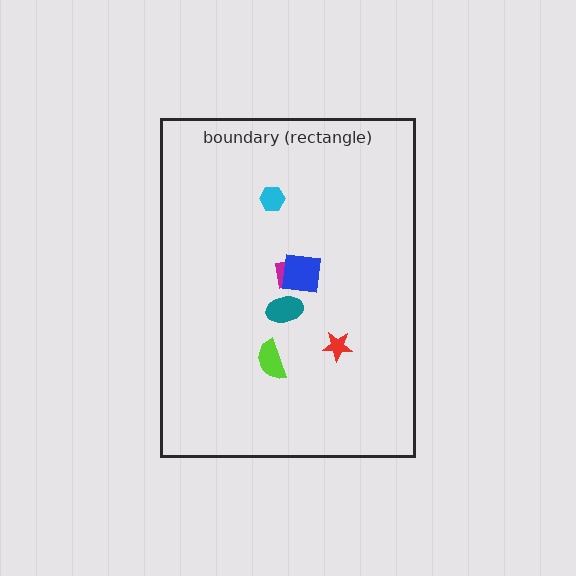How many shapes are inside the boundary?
6 inside, 0 outside.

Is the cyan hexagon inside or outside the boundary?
Inside.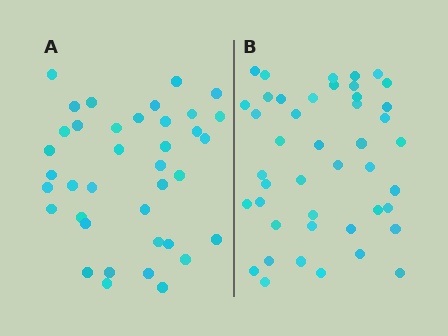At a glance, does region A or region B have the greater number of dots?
Region B (the right region) has more dots.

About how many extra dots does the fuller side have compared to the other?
Region B has about 6 more dots than region A.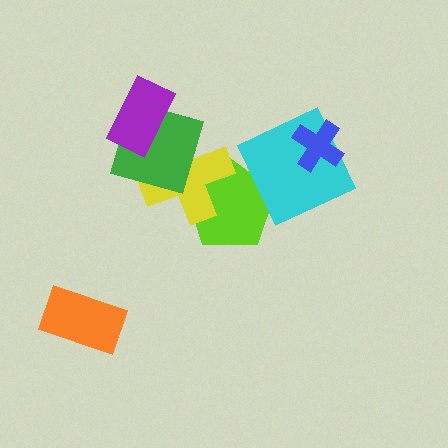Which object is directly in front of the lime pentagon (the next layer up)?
The yellow cross is directly in front of the lime pentagon.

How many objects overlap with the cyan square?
2 objects overlap with the cyan square.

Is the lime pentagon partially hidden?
Yes, it is partially covered by another shape.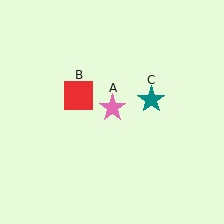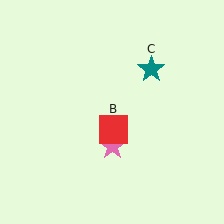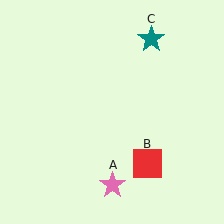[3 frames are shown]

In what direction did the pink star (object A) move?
The pink star (object A) moved down.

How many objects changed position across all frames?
3 objects changed position: pink star (object A), red square (object B), teal star (object C).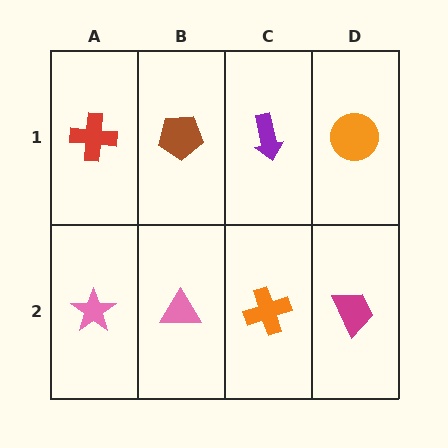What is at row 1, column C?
A purple arrow.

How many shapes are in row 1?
4 shapes.